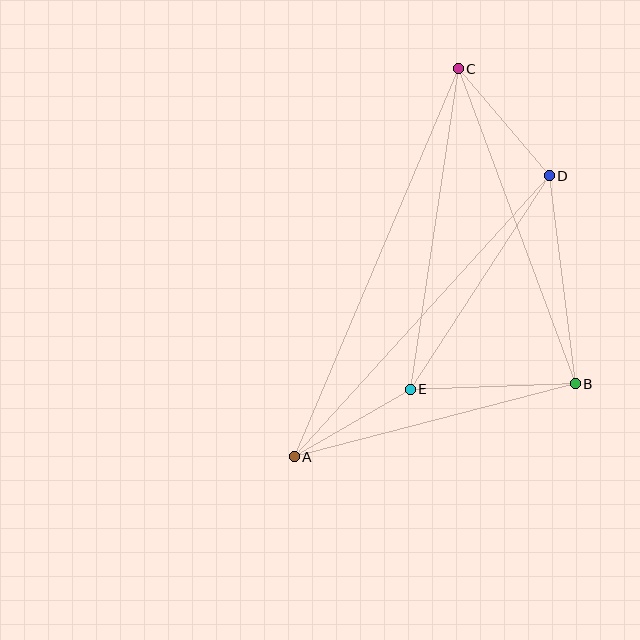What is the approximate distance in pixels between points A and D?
The distance between A and D is approximately 380 pixels.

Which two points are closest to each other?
Points A and E are closest to each other.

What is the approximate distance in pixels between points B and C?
The distance between B and C is approximately 336 pixels.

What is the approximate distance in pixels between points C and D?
The distance between C and D is approximately 140 pixels.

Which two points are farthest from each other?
Points A and C are farthest from each other.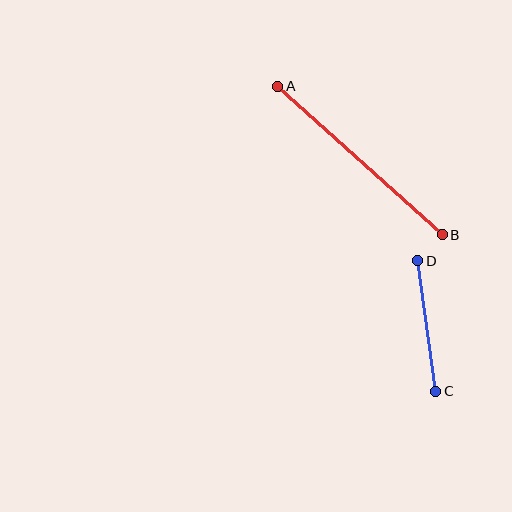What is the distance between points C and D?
The distance is approximately 131 pixels.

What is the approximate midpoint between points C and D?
The midpoint is at approximately (427, 326) pixels.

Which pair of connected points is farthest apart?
Points A and B are farthest apart.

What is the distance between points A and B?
The distance is approximately 221 pixels.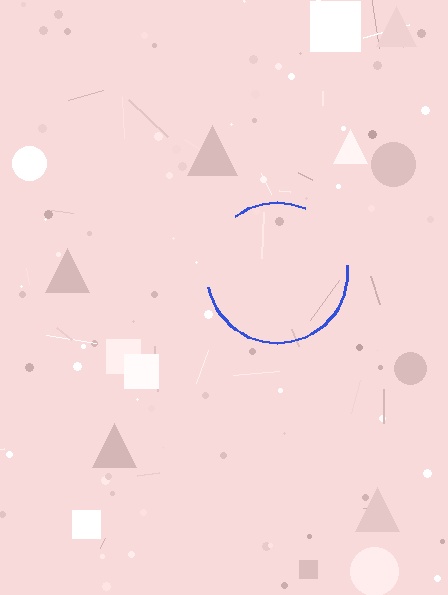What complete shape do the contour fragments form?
The contour fragments form a circle.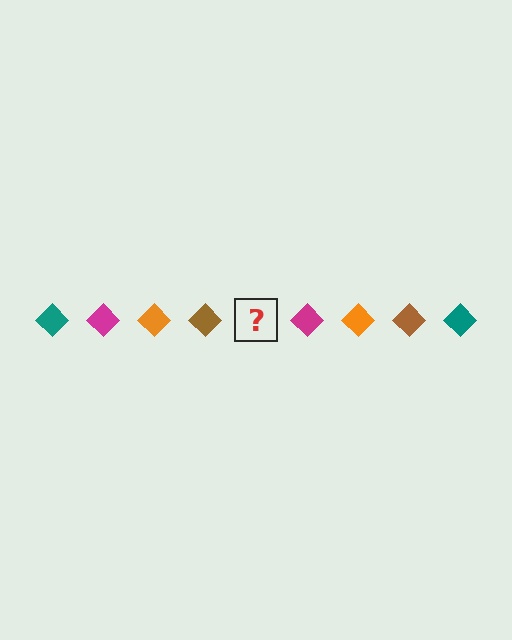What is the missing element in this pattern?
The missing element is a teal diamond.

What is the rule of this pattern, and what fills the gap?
The rule is that the pattern cycles through teal, magenta, orange, brown diamonds. The gap should be filled with a teal diamond.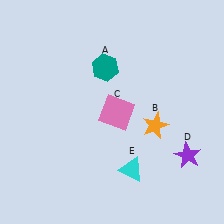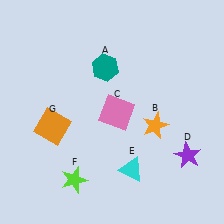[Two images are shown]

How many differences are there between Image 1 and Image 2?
There are 2 differences between the two images.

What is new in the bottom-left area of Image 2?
A lime star (F) was added in the bottom-left area of Image 2.